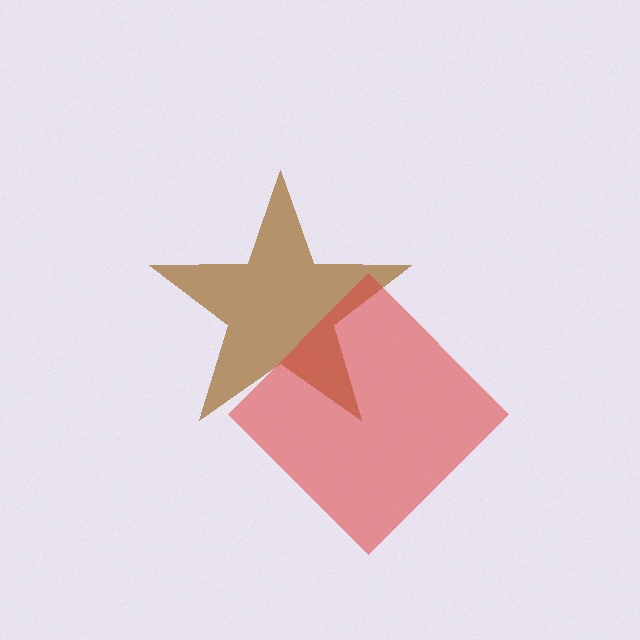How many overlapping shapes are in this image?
There are 2 overlapping shapes in the image.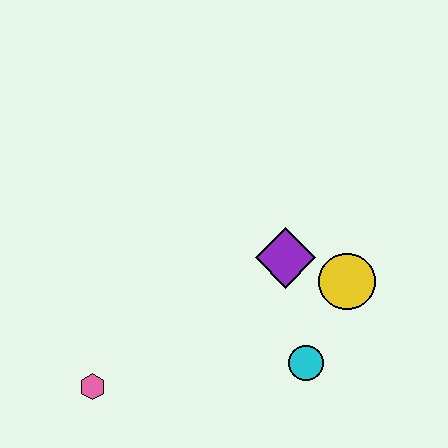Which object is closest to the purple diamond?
The yellow circle is closest to the purple diamond.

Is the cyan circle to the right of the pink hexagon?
Yes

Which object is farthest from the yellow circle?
The pink hexagon is farthest from the yellow circle.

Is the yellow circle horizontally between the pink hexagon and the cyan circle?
No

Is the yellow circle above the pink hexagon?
Yes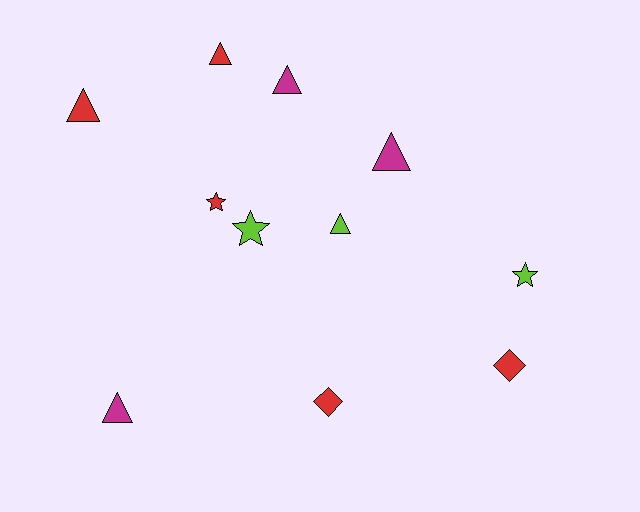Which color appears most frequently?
Red, with 5 objects.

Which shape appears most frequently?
Triangle, with 6 objects.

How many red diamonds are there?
There are 2 red diamonds.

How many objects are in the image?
There are 11 objects.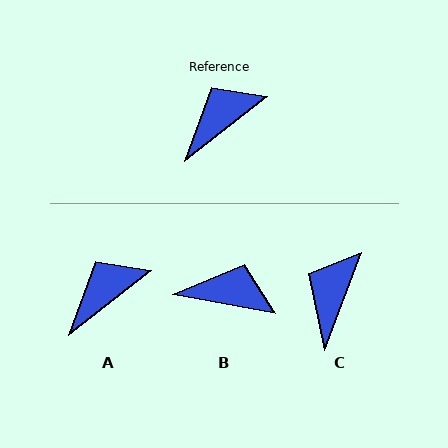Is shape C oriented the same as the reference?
No, it is off by about 31 degrees.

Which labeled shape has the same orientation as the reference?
A.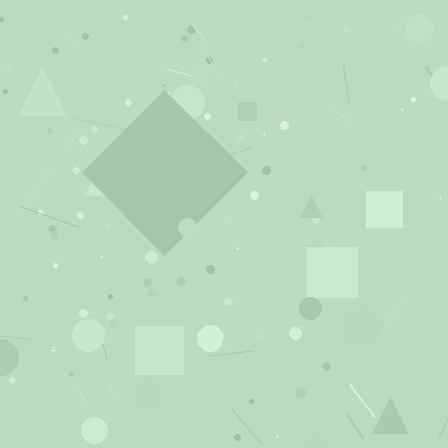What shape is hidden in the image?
A diamond is hidden in the image.